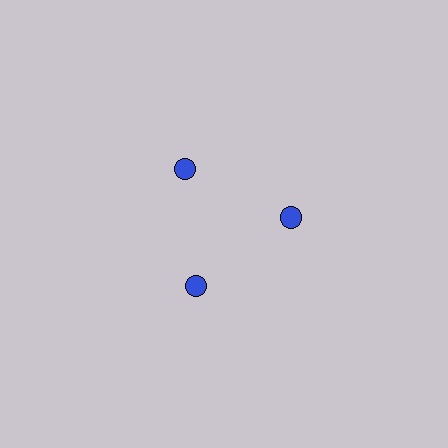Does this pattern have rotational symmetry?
Yes, this pattern has 3-fold rotational symmetry. It looks the same after rotating 120 degrees around the center.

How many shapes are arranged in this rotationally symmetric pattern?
There are 3 shapes, arranged in 3 groups of 1.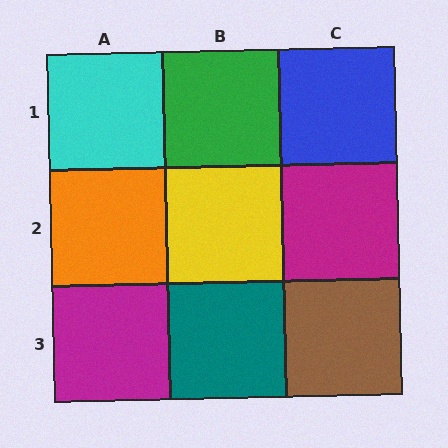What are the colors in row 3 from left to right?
Magenta, teal, brown.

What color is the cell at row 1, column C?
Blue.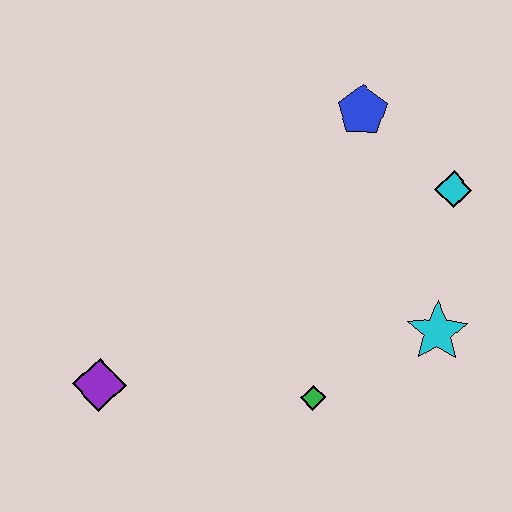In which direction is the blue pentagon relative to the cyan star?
The blue pentagon is above the cyan star.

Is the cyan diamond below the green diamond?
No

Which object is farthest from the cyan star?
The purple diamond is farthest from the cyan star.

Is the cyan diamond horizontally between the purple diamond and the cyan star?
No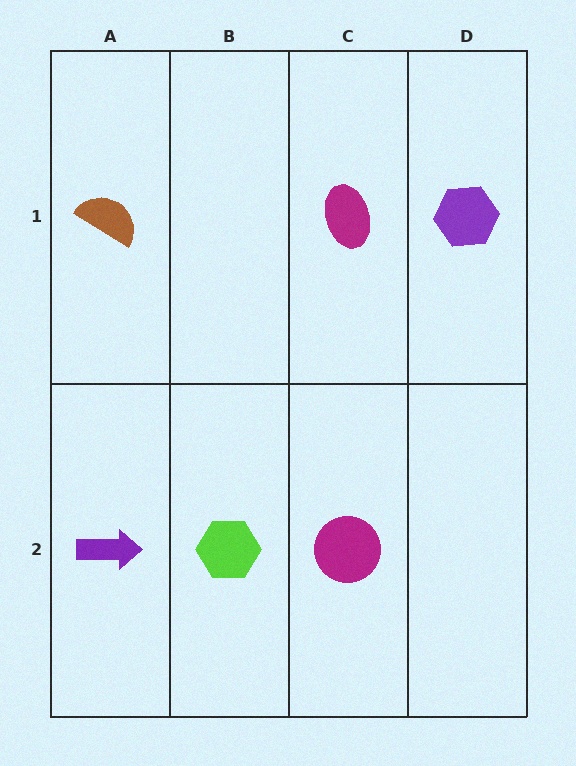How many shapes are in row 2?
3 shapes.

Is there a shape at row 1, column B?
No, that cell is empty.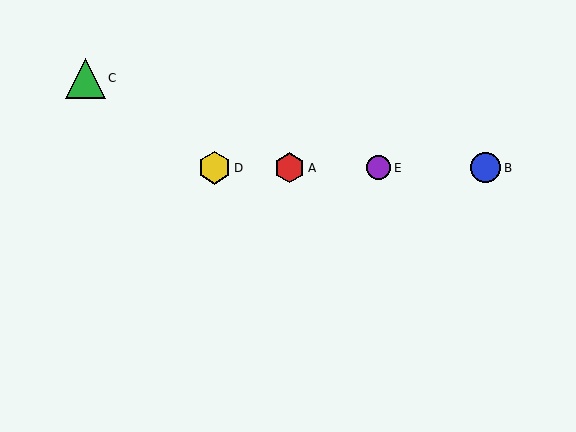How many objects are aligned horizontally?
4 objects (A, B, D, E) are aligned horizontally.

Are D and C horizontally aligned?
No, D is at y≈168 and C is at y≈78.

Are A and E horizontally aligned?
Yes, both are at y≈168.